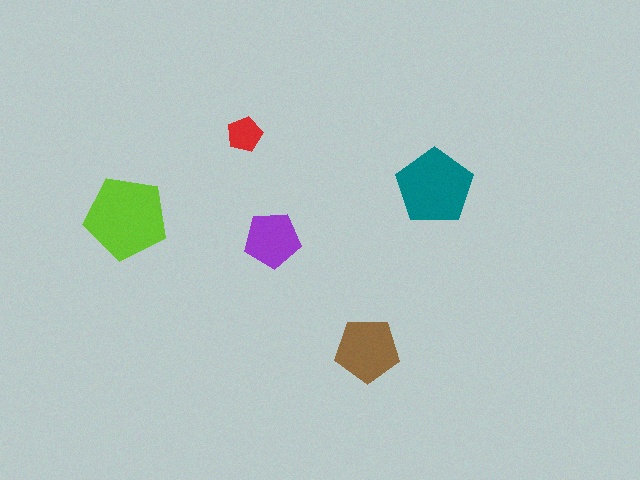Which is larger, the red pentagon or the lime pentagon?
The lime one.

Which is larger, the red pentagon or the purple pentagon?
The purple one.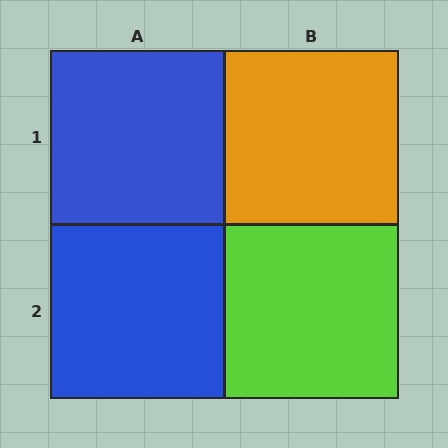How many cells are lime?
1 cell is lime.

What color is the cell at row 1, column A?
Blue.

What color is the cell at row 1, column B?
Orange.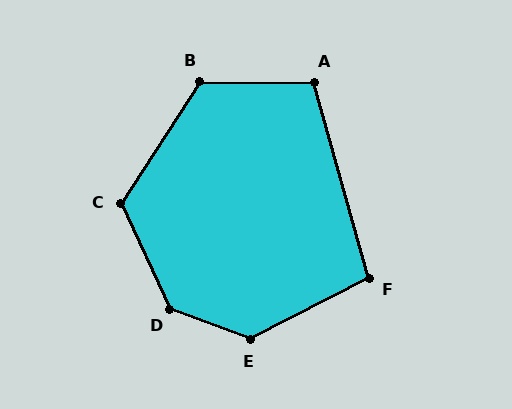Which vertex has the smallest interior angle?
F, at approximately 101 degrees.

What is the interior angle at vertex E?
Approximately 132 degrees (obtuse).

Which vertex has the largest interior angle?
D, at approximately 136 degrees.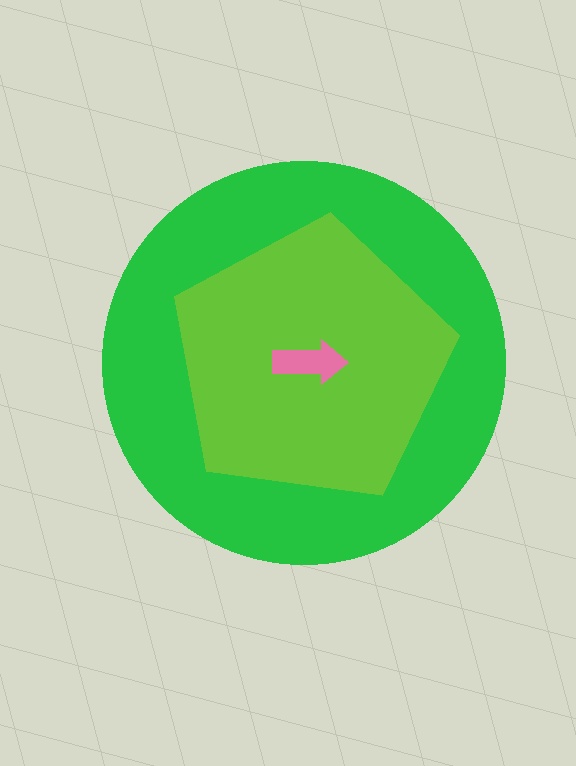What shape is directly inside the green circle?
The lime pentagon.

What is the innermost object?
The pink arrow.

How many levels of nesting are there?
3.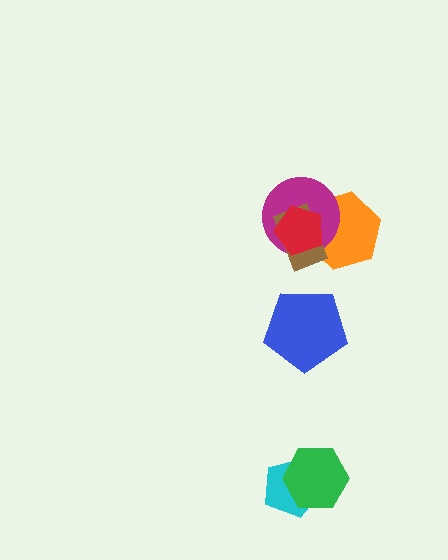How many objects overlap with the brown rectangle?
3 objects overlap with the brown rectangle.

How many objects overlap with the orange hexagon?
3 objects overlap with the orange hexagon.